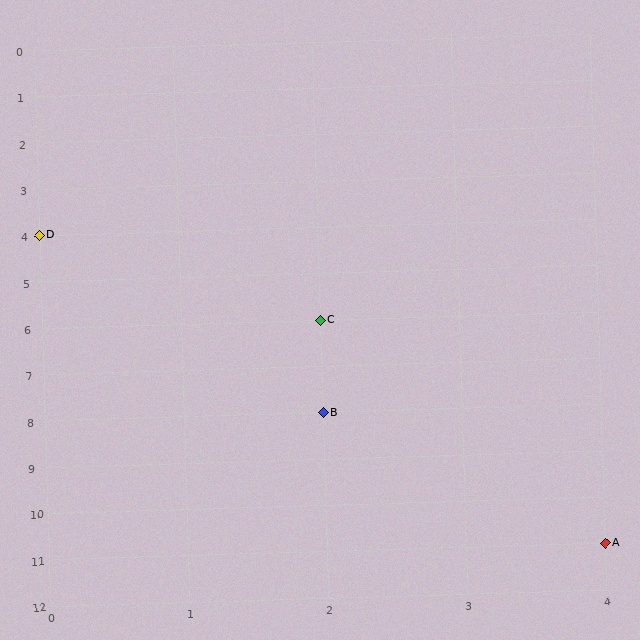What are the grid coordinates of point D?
Point D is at grid coordinates (0, 4).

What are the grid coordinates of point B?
Point B is at grid coordinates (2, 8).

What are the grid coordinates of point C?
Point C is at grid coordinates (2, 6).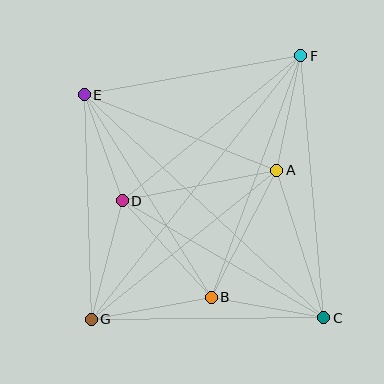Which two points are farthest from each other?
Points F and G are farthest from each other.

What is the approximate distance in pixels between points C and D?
The distance between C and D is approximately 233 pixels.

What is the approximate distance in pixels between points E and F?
The distance between E and F is approximately 220 pixels.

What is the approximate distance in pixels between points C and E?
The distance between C and E is approximately 327 pixels.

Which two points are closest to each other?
Points D and E are closest to each other.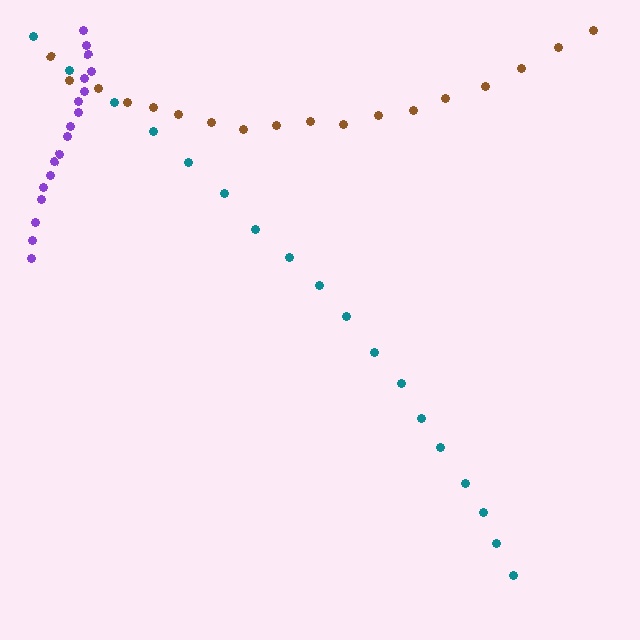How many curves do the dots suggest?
There are 3 distinct paths.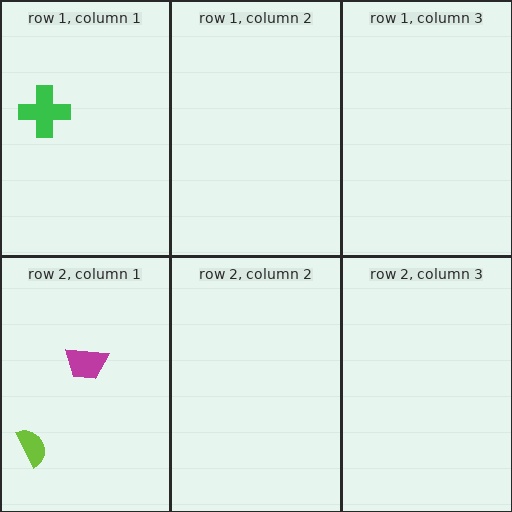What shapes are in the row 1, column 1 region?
The green cross.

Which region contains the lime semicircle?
The row 2, column 1 region.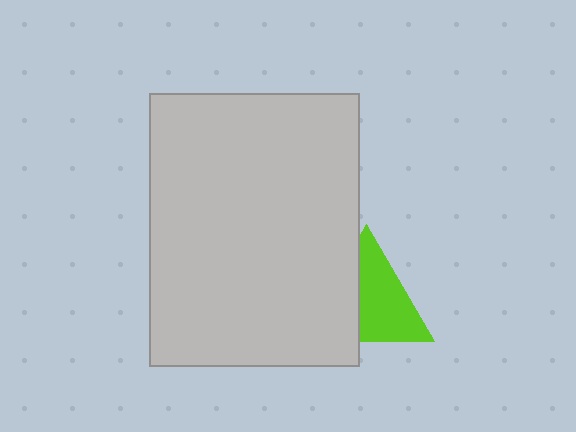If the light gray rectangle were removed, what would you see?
You would see the complete lime triangle.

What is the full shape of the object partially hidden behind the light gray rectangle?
The partially hidden object is a lime triangle.